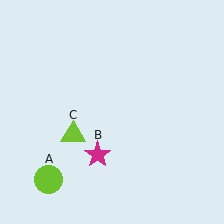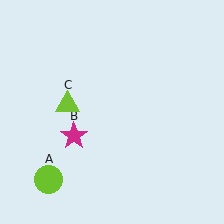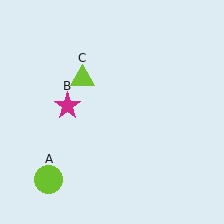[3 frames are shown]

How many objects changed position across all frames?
2 objects changed position: magenta star (object B), lime triangle (object C).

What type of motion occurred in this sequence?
The magenta star (object B), lime triangle (object C) rotated clockwise around the center of the scene.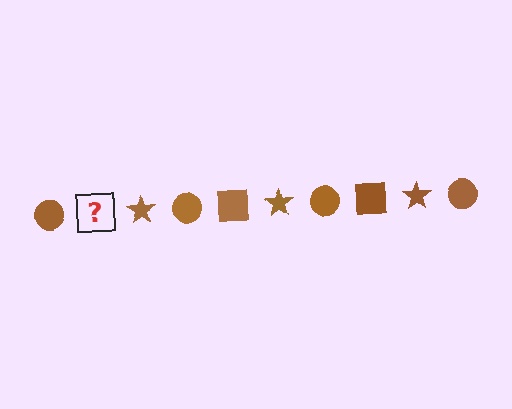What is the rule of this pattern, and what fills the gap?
The rule is that the pattern cycles through circle, square, star shapes in brown. The gap should be filled with a brown square.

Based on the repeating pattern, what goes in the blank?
The blank should be a brown square.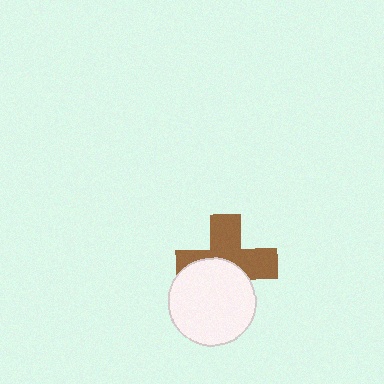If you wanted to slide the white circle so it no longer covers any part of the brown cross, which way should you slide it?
Slide it down — that is the most direct way to separate the two shapes.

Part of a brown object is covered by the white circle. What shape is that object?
It is a cross.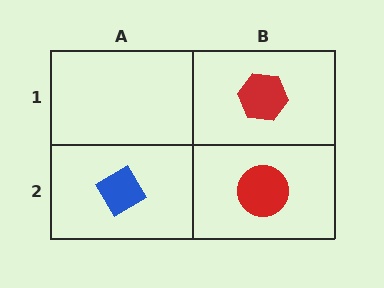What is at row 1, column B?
A red hexagon.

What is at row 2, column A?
A blue diamond.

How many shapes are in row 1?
1 shape.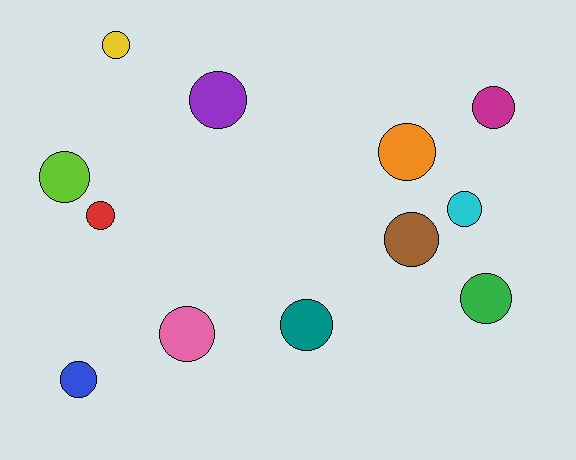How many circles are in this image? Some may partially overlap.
There are 12 circles.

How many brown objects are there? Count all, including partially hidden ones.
There is 1 brown object.